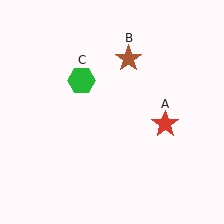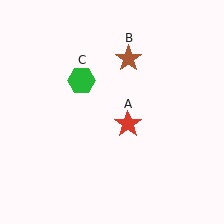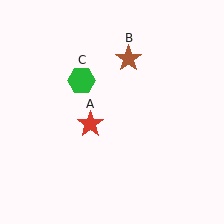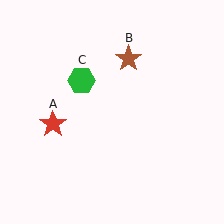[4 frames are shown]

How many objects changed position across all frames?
1 object changed position: red star (object A).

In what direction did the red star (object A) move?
The red star (object A) moved left.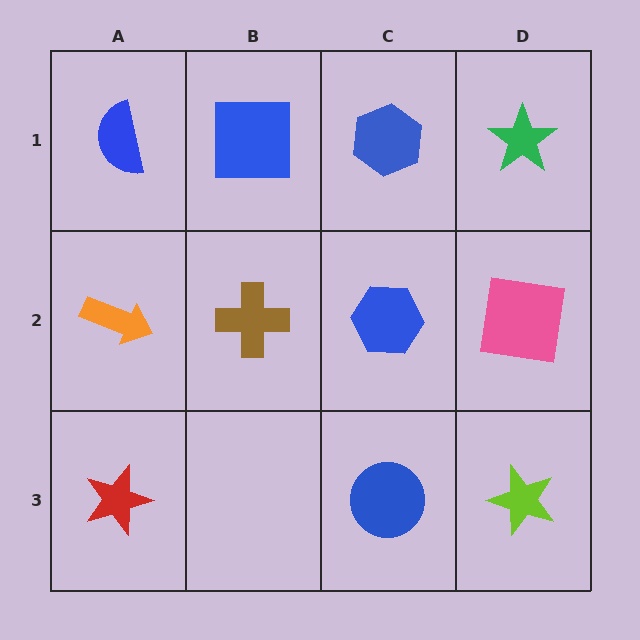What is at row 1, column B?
A blue square.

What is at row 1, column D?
A green star.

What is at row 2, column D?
A pink square.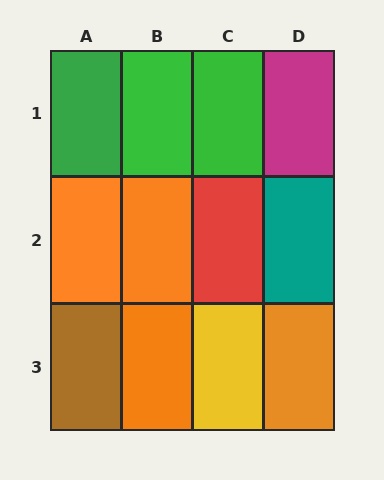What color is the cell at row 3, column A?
Brown.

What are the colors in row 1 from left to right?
Green, green, green, magenta.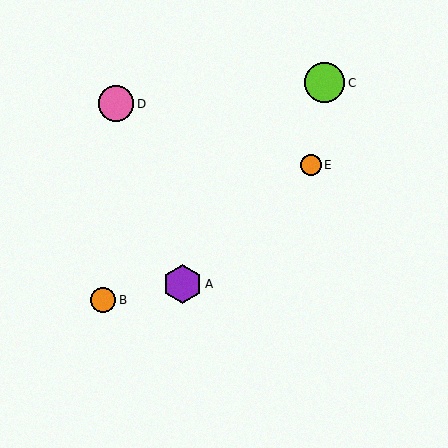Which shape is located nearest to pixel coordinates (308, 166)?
The orange circle (labeled E) at (311, 165) is nearest to that location.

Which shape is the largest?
The lime circle (labeled C) is the largest.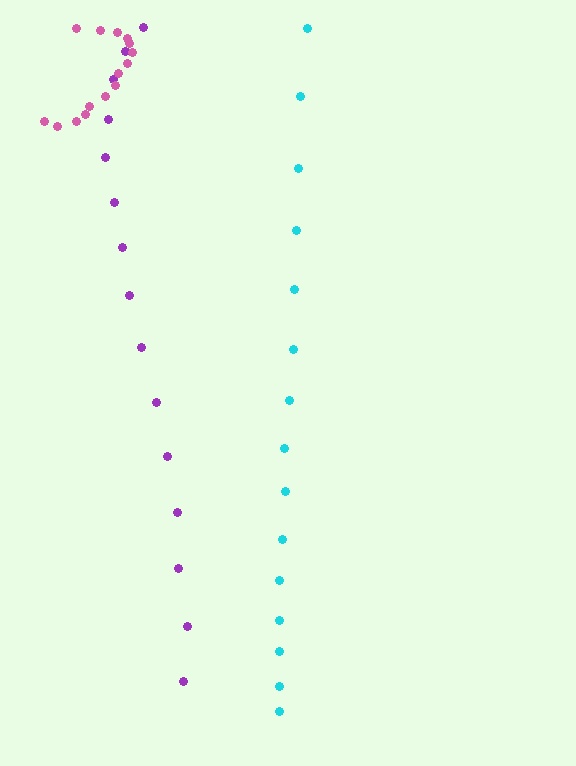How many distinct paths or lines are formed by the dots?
There are 3 distinct paths.